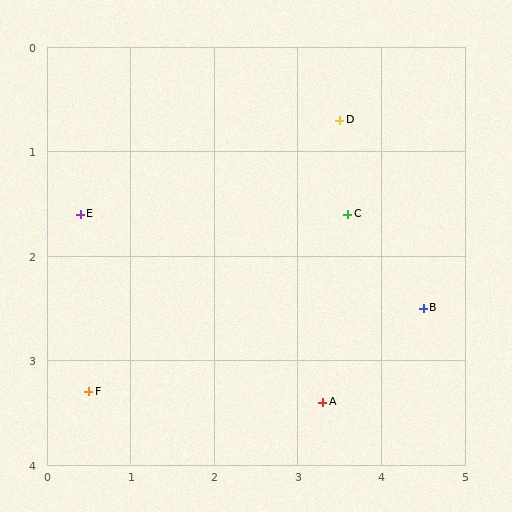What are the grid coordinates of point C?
Point C is at approximately (3.6, 1.6).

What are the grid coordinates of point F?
Point F is at approximately (0.5, 3.3).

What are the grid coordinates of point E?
Point E is at approximately (0.4, 1.6).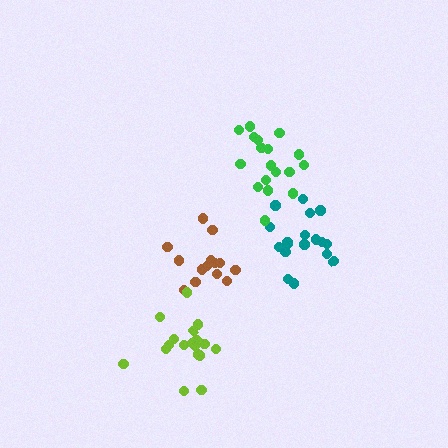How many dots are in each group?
Group 1: 18 dots, Group 2: 14 dots, Group 3: 18 dots, Group 4: 18 dots (68 total).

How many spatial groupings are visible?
There are 4 spatial groupings.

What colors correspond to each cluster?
The clusters are colored: teal, brown, green, lime.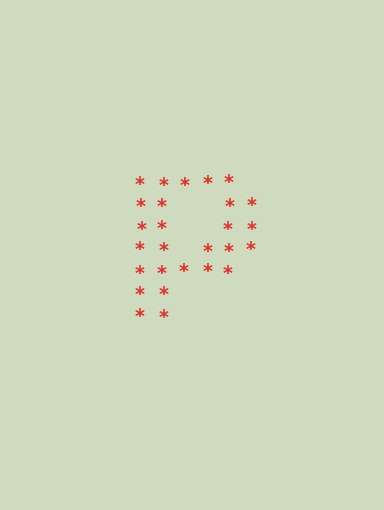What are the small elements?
The small elements are asterisks.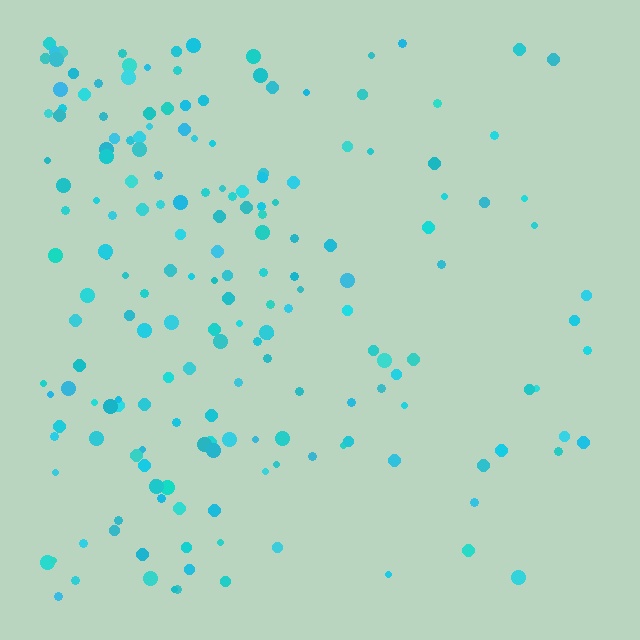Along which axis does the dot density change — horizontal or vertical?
Horizontal.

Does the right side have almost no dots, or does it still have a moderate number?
Still a moderate number, just noticeably fewer than the left.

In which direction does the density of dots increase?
From right to left, with the left side densest.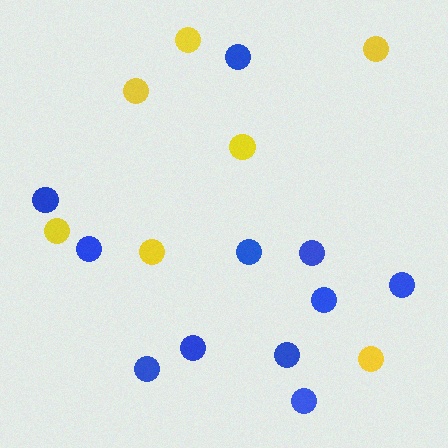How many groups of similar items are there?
There are 2 groups: one group of yellow circles (7) and one group of blue circles (11).